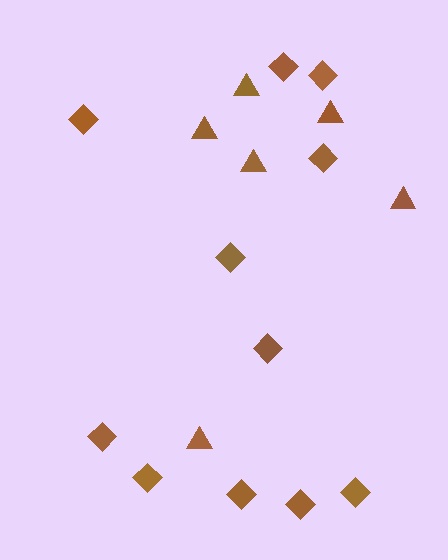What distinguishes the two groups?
There are 2 groups: one group of triangles (6) and one group of diamonds (11).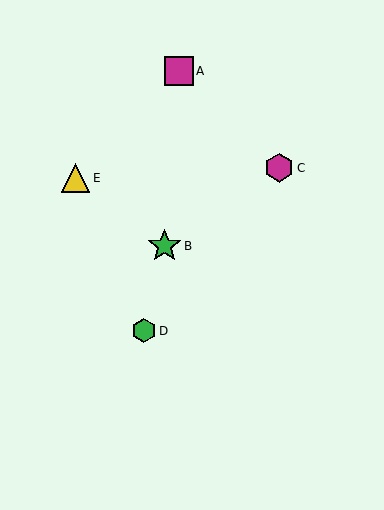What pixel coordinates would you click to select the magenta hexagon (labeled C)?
Click at (279, 168) to select the magenta hexagon C.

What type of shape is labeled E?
Shape E is a yellow triangle.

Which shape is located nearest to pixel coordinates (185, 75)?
The magenta square (labeled A) at (179, 71) is nearest to that location.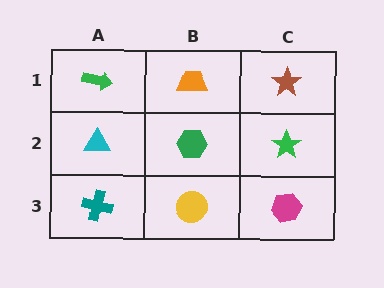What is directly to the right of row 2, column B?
A green star.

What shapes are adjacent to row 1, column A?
A cyan triangle (row 2, column A), an orange trapezoid (row 1, column B).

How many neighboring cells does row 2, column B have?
4.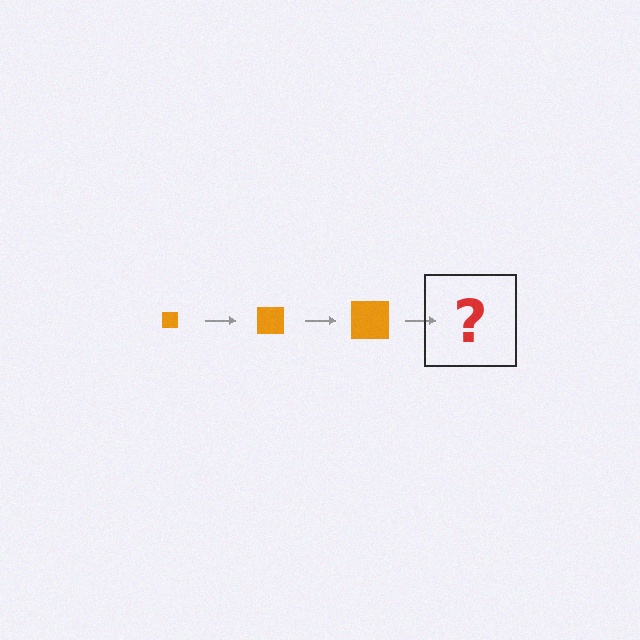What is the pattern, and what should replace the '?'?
The pattern is that the square gets progressively larger each step. The '?' should be an orange square, larger than the previous one.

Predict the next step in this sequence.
The next step is an orange square, larger than the previous one.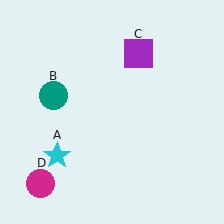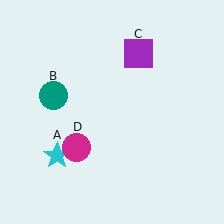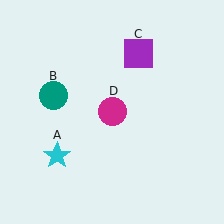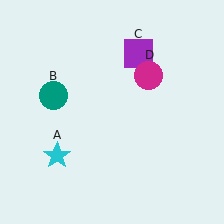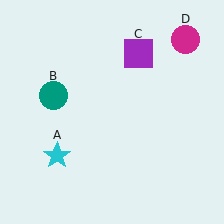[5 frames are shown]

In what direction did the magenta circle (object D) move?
The magenta circle (object D) moved up and to the right.